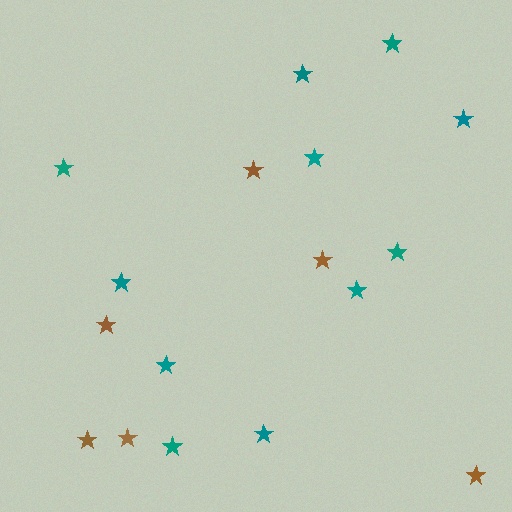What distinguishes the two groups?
There are 2 groups: one group of teal stars (11) and one group of brown stars (6).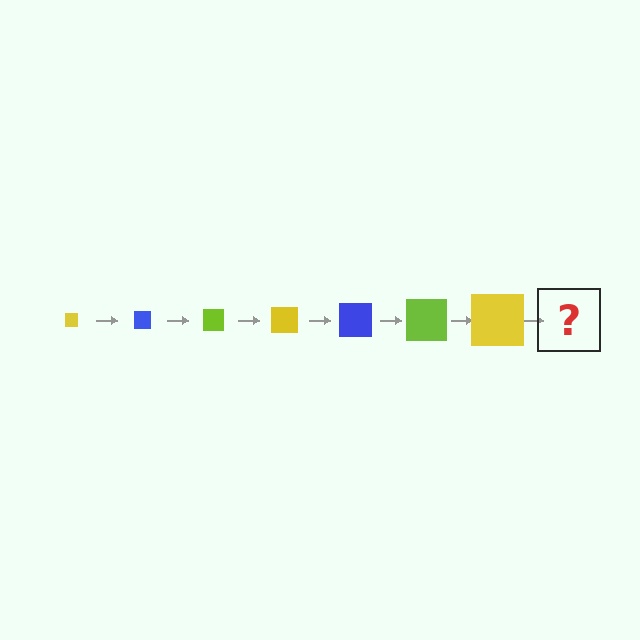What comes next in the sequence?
The next element should be a blue square, larger than the previous one.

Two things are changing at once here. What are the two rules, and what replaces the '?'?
The two rules are that the square grows larger each step and the color cycles through yellow, blue, and lime. The '?' should be a blue square, larger than the previous one.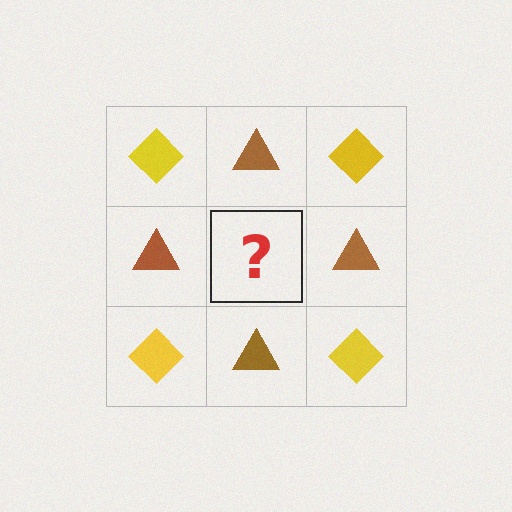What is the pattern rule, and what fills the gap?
The rule is that it alternates yellow diamond and brown triangle in a checkerboard pattern. The gap should be filled with a yellow diamond.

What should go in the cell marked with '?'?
The missing cell should contain a yellow diamond.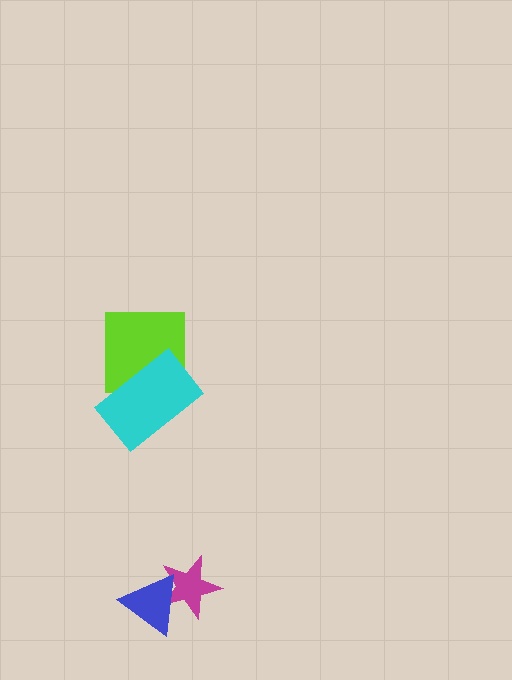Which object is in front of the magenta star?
The blue triangle is in front of the magenta star.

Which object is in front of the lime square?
The cyan rectangle is in front of the lime square.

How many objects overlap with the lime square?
1 object overlaps with the lime square.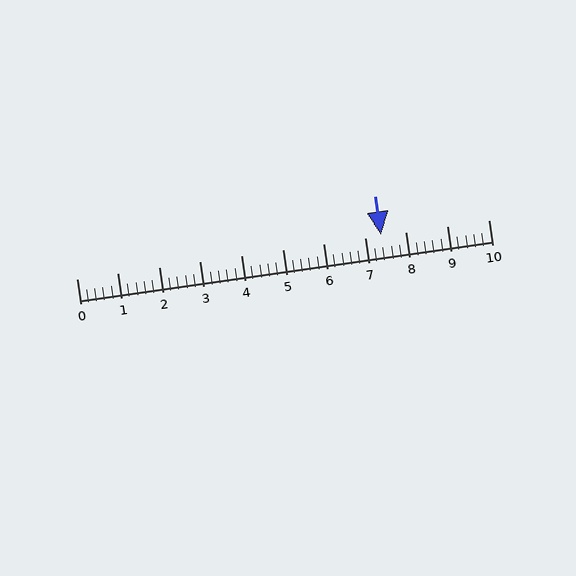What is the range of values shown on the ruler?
The ruler shows values from 0 to 10.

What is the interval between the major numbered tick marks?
The major tick marks are spaced 1 units apart.